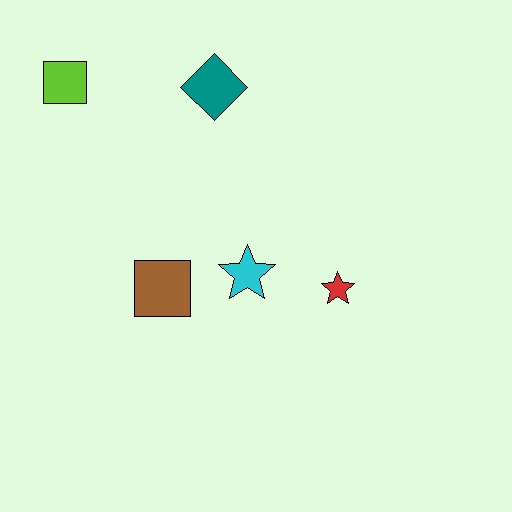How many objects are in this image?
There are 5 objects.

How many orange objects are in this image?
There are no orange objects.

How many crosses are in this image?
There are no crosses.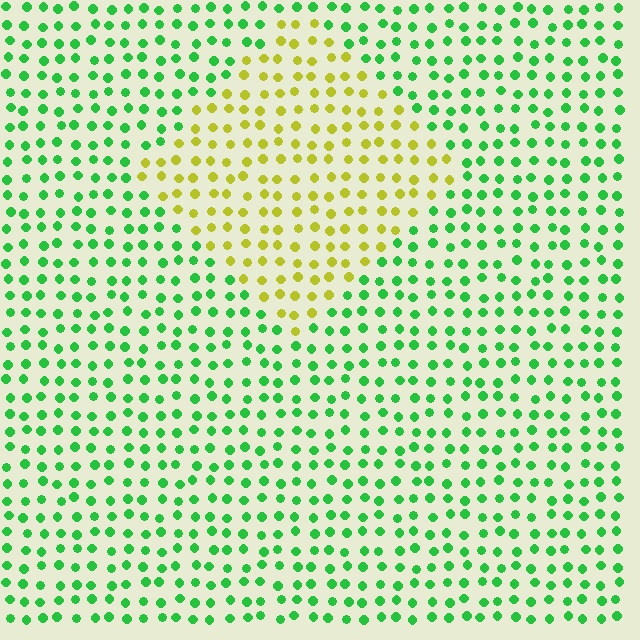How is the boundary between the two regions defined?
The boundary is defined purely by a slight shift in hue (about 64 degrees). Spacing, size, and orientation are identical on both sides.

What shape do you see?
I see a diamond.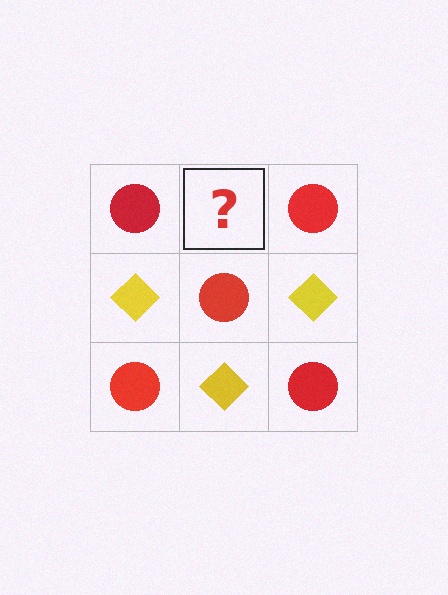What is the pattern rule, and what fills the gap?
The rule is that it alternates red circle and yellow diamond in a checkerboard pattern. The gap should be filled with a yellow diamond.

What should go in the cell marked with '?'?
The missing cell should contain a yellow diamond.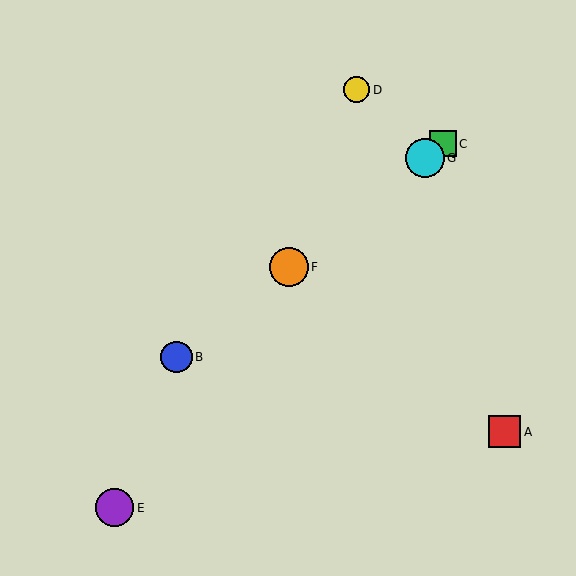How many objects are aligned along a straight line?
4 objects (B, C, F, G) are aligned along a straight line.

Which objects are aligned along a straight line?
Objects B, C, F, G are aligned along a straight line.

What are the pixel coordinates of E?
Object E is at (115, 508).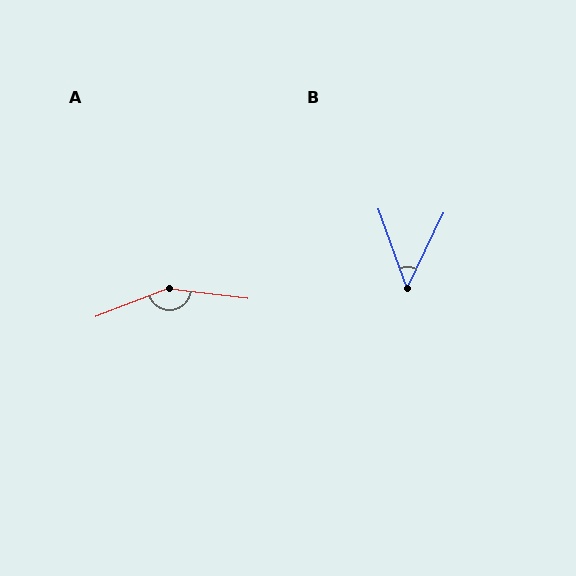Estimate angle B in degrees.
Approximately 46 degrees.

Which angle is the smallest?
B, at approximately 46 degrees.